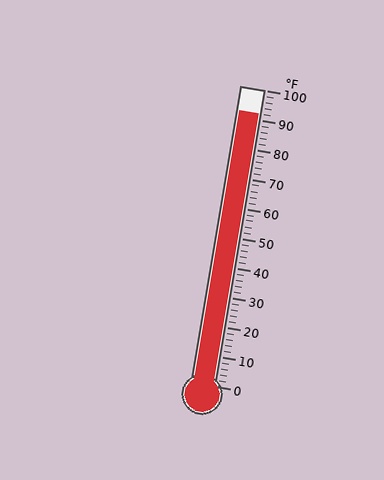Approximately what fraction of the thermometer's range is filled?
The thermometer is filled to approximately 90% of its range.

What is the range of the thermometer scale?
The thermometer scale ranges from 0°F to 100°F.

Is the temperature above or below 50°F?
The temperature is above 50°F.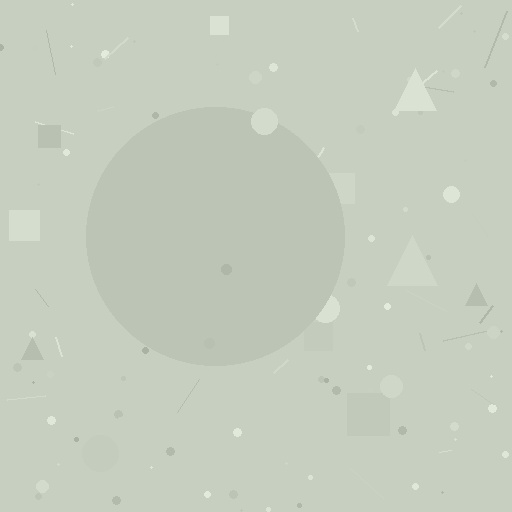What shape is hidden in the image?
A circle is hidden in the image.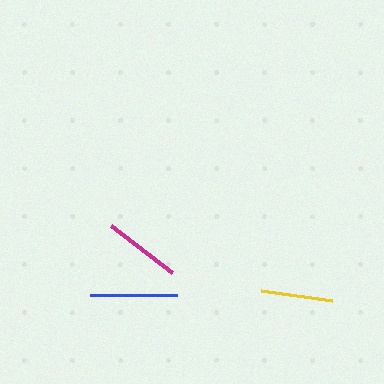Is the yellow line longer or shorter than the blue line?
The blue line is longer than the yellow line.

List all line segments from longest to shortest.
From longest to shortest: blue, magenta, yellow.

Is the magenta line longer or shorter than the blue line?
The blue line is longer than the magenta line.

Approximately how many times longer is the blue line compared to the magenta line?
The blue line is approximately 1.1 times the length of the magenta line.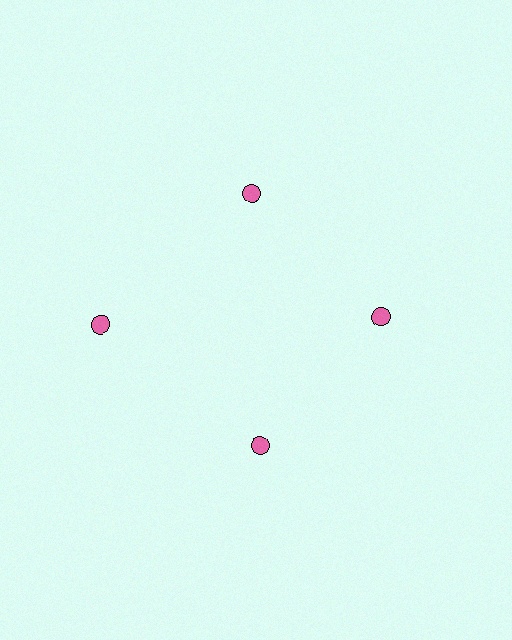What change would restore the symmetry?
The symmetry would be restored by moving it inward, back onto the ring so that all 4 circles sit at equal angles and equal distance from the center.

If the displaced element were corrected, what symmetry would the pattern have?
It would have 4-fold rotational symmetry — the pattern would map onto itself every 90 degrees.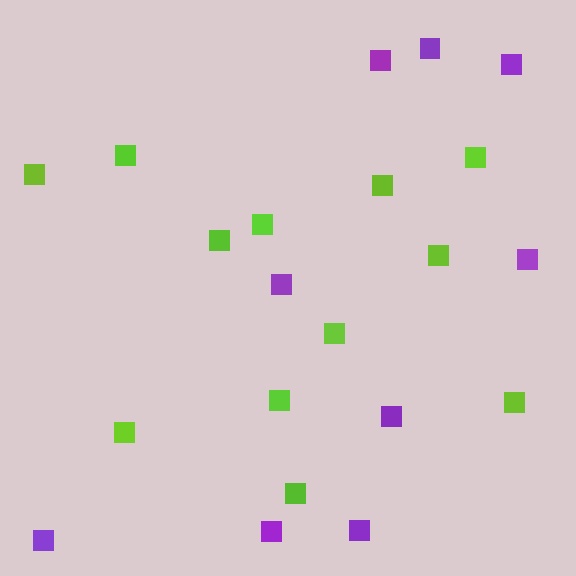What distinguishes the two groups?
There are 2 groups: one group of lime squares (12) and one group of purple squares (9).